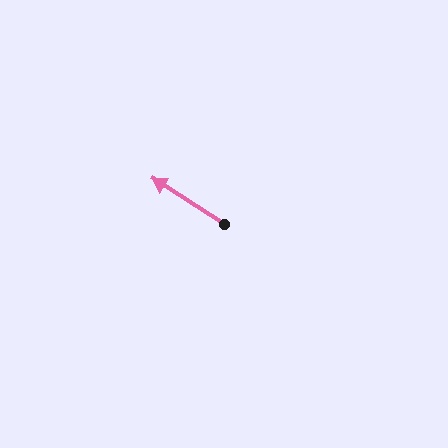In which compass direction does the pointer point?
Northwest.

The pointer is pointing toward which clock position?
Roughly 10 o'clock.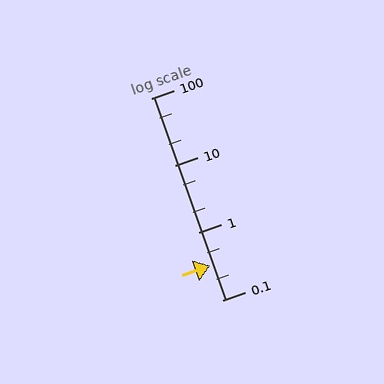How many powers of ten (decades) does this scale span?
The scale spans 3 decades, from 0.1 to 100.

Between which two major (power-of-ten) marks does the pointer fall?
The pointer is between 0.1 and 1.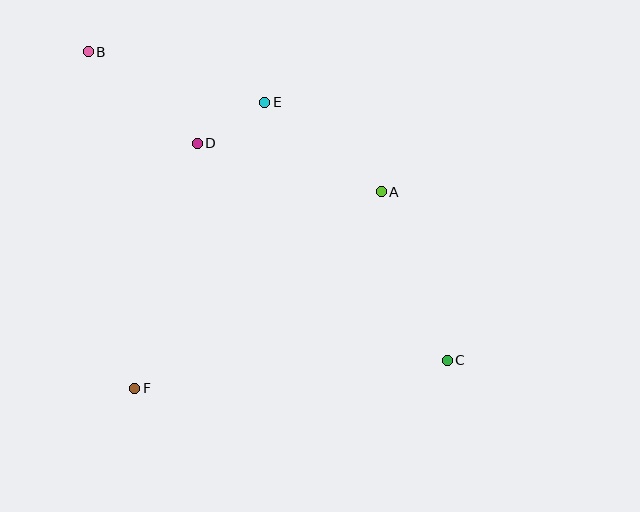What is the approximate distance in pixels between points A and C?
The distance between A and C is approximately 182 pixels.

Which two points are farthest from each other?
Points B and C are farthest from each other.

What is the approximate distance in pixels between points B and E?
The distance between B and E is approximately 184 pixels.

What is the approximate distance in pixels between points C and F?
The distance between C and F is approximately 314 pixels.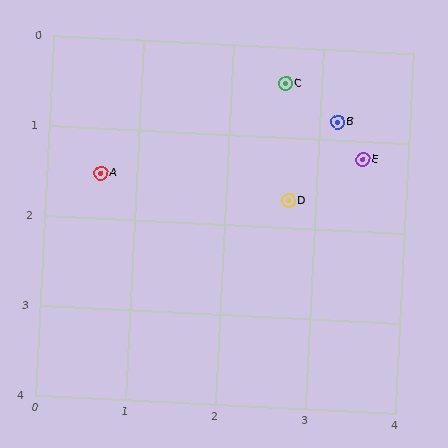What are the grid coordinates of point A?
Point A is at approximately (0.6, 1.5).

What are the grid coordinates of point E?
Point E is at approximately (3.5, 1.2).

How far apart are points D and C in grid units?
Points D and C are about 1.3 grid units apart.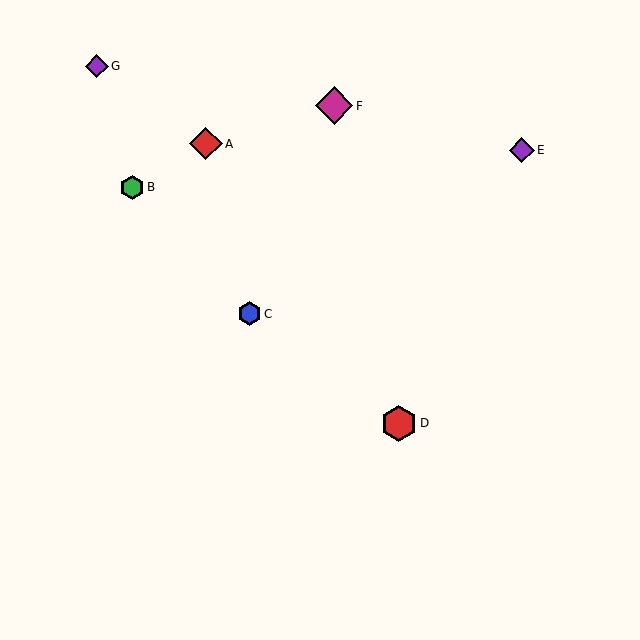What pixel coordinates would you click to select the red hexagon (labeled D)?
Click at (399, 423) to select the red hexagon D.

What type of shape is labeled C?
Shape C is a blue hexagon.